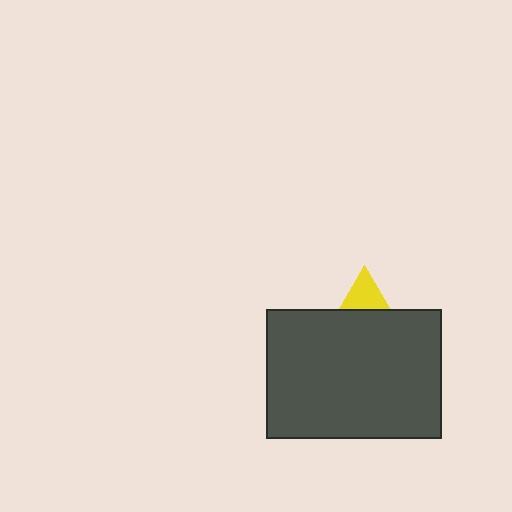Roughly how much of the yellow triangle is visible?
A small part of it is visible (roughly 31%).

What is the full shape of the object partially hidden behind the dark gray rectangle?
The partially hidden object is a yellow triangle.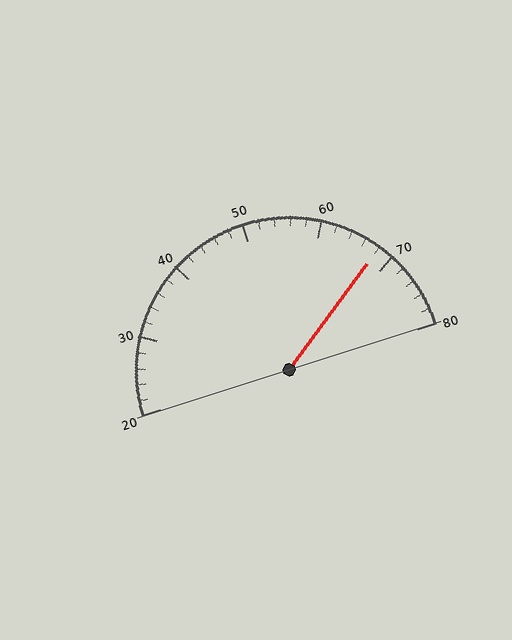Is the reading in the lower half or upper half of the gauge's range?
The reading is in the upper half of the range (20 to 80).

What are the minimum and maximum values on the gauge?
The gauge ranges from 20 to 80.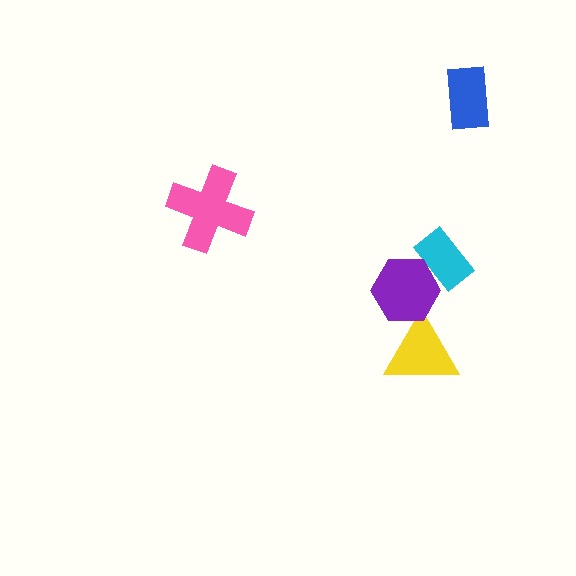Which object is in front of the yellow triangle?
The purple hexagon is in front of the yellow triangle.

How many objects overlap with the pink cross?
0 objects overlap with the pink cross.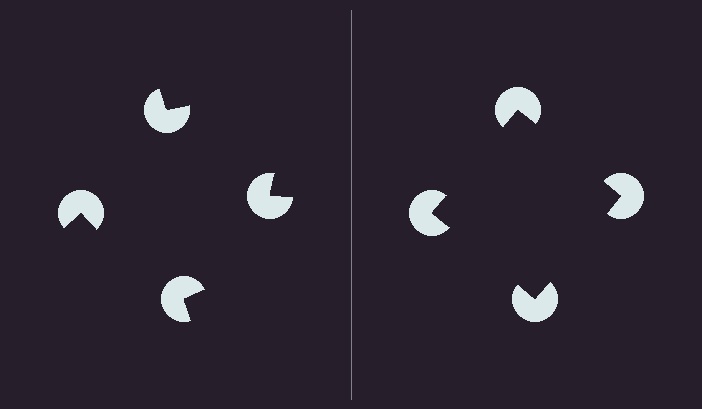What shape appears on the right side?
An illusory square.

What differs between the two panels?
The pac-man discs are positioned identically on both sides; only the wedge orientations differ. On the right they align to a square; on the left they are misaligned.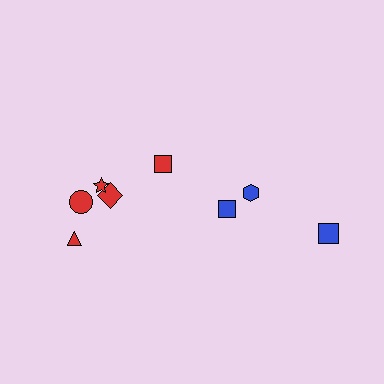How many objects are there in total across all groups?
There are 8 objects.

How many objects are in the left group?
There are 5 objects.